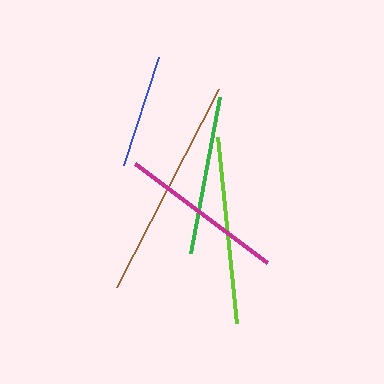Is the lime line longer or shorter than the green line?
The lime line is longer than the green line.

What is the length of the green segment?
The green segment is approximately 159 pixels long.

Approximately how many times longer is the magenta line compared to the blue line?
The magenta line is approximately 1.5 times the length of the blue line.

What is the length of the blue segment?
The blue segment is approximately 113 pixels long.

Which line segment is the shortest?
The blue line is the shortest at approximately 113 pixels.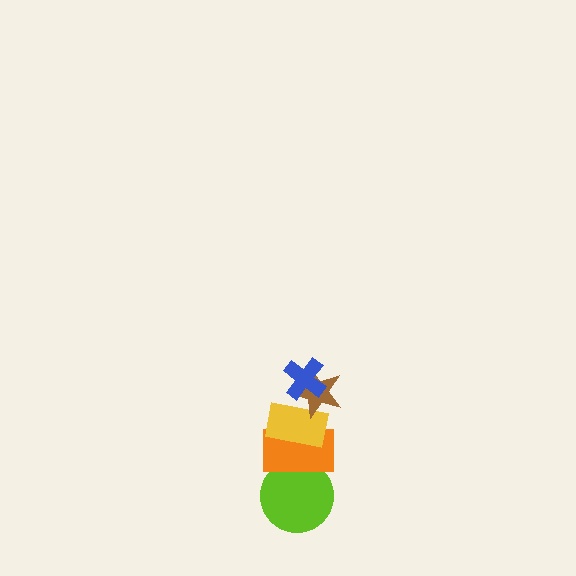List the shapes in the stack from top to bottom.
From top to bottom: the blue cross, the brown star, the yellow rectangle, the orange rectangle, the lime circle.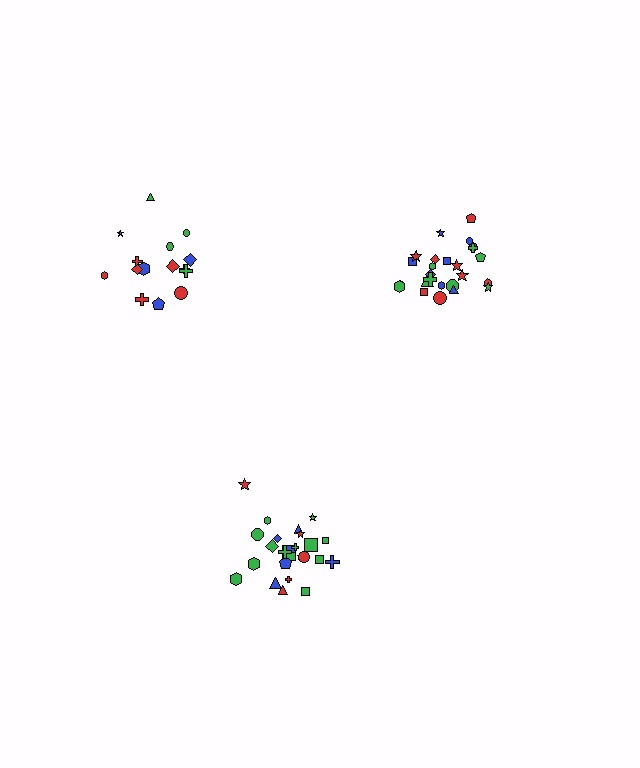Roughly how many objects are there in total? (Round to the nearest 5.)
Roughly 65 objects in total.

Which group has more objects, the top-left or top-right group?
The top-right group.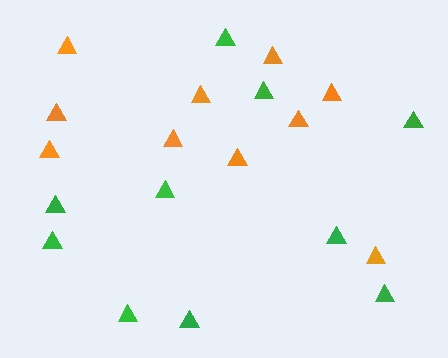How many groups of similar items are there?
There are 2 groups: one group of green triangles (10) and one group of orange triangles (10).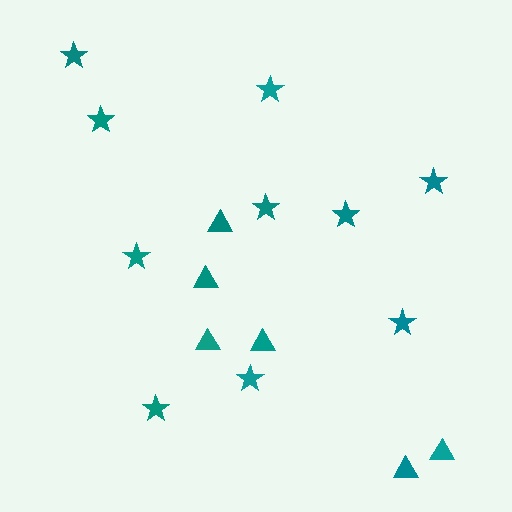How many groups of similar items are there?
There are 2 groups: one group of stars (10) and one group of triangles (6).